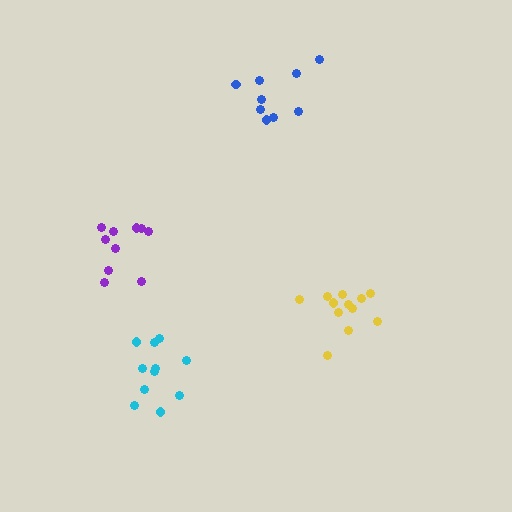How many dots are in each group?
Group 1: 12 dots, Group 2: 10 dots, Group 3: 11 dots, Group 4: 9 dots (42 total).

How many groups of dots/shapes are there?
There are 4 groups.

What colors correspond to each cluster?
The clusters are colored: yellow, purple, cyan, blue.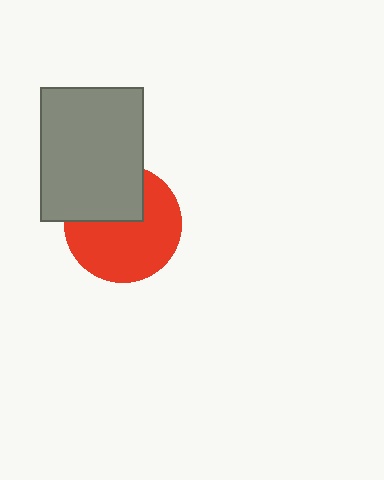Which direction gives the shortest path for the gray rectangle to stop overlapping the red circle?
Moving up gives the shortest separation.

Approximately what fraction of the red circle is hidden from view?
Roughly 34% of the red circle is hidden behind the gray rectangle.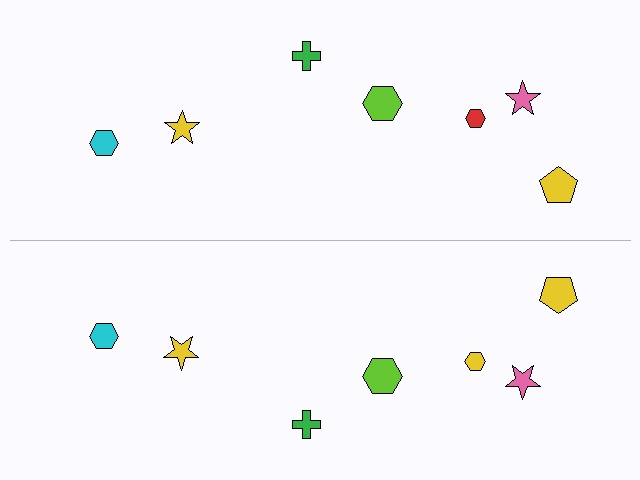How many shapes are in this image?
There are 14 shapes in this image.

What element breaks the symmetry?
The yellow hexagon on the bottom side breaks the symmetry — its mirror counterpart is red.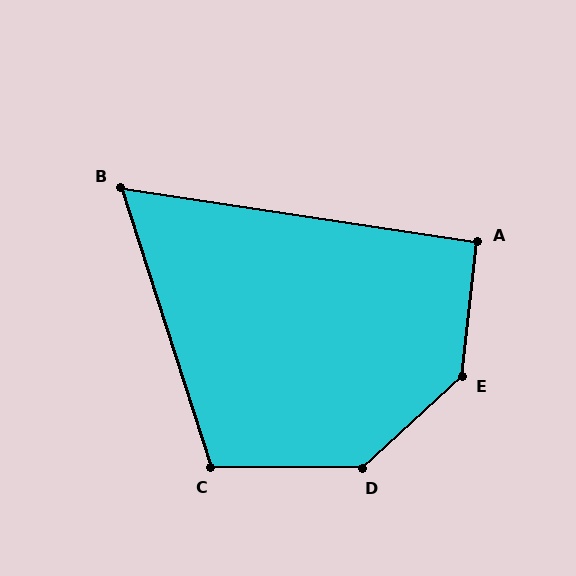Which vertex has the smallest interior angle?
B, at approximately 64 degrees.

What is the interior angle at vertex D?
Approximately 137 degrees (obtuse).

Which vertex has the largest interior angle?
E, at approximately 139 degrees.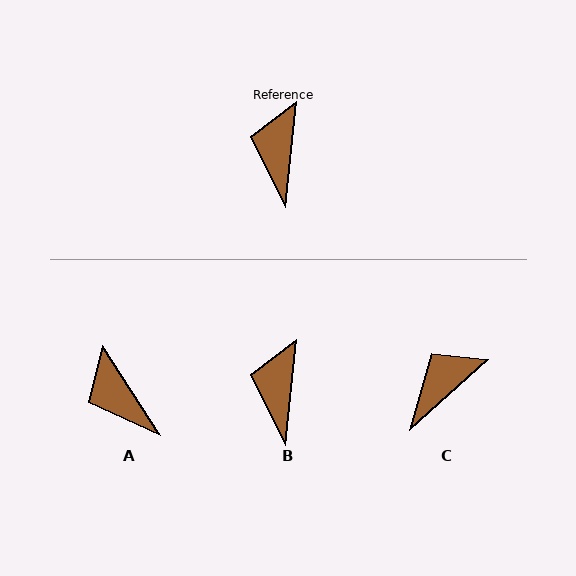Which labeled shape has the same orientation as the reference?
B.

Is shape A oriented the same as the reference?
No, it is off by about 39 degrees.